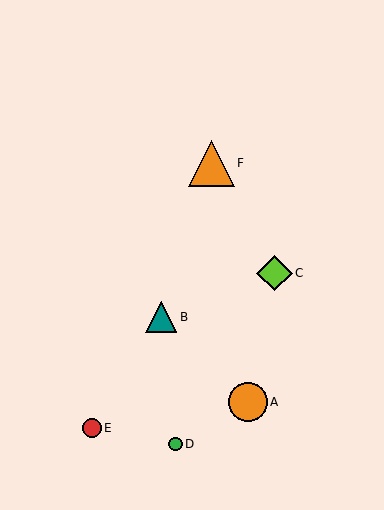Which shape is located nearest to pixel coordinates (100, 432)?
The red circle (labeled E) at (92, 428) is nearest to that location.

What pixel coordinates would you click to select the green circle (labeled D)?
Click at (175, 444) to select the green circle D.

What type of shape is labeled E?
Shape E is a red circle.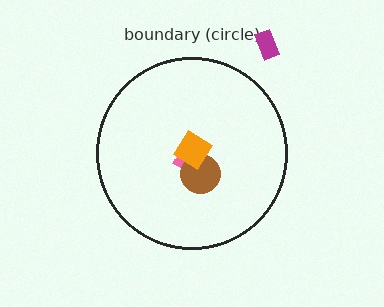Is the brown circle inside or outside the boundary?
Inside.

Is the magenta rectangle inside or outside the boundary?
Outside.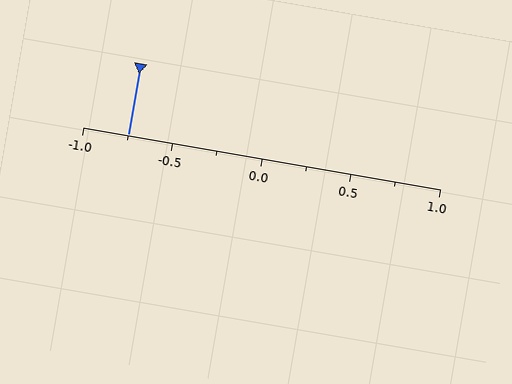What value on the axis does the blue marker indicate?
The marker indicates approximately -0.75.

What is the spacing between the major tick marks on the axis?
The major ticks are spaced 0.5 apart.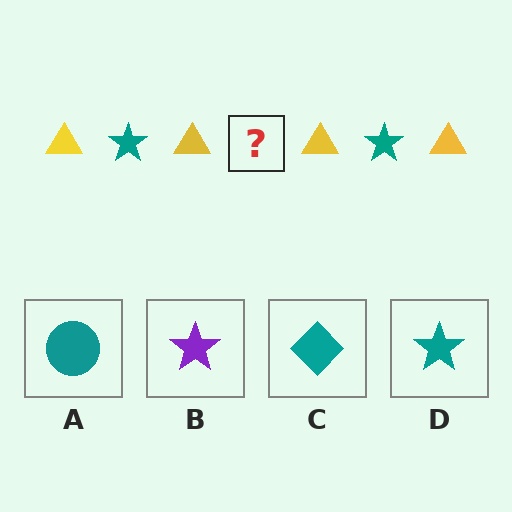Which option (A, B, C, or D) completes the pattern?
D.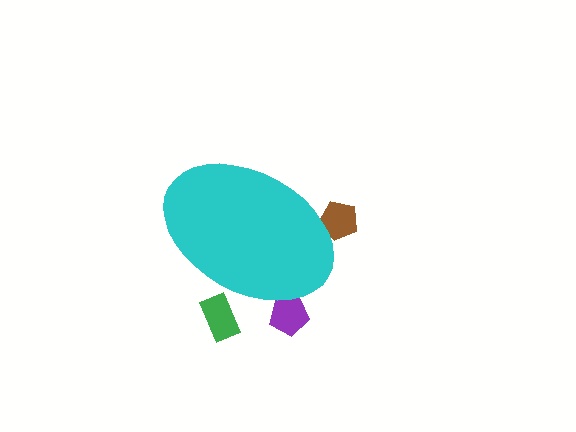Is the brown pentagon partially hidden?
Yes, the brown pentagon is partially hidden behind the cyan ellipse.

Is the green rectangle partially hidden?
Yes, the green rectangle is partially hidden behind the cyan ellipse.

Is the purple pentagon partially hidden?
Yes, the purple pentagon is partially hidden behind the cyan ellipse.